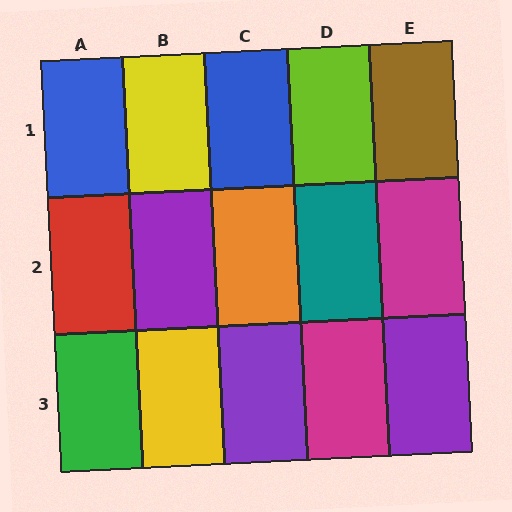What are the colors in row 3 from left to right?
Green, yellow, purple, magenta, purple.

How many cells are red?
1 cell is red.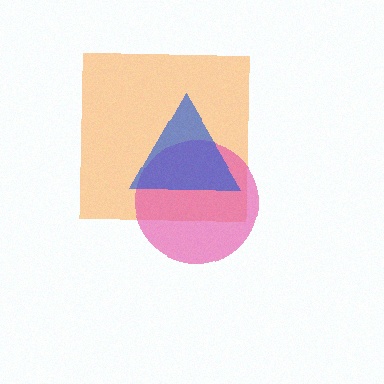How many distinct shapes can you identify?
There are 3 distinct shapes: an orange square, a pink circle, a blue triangle.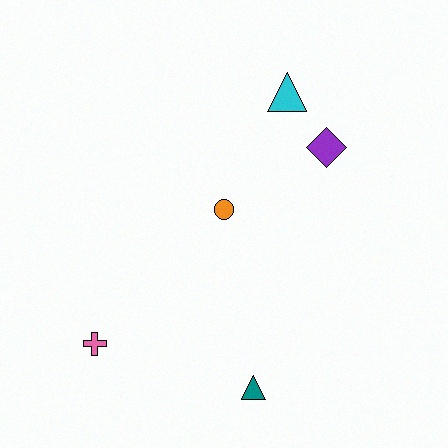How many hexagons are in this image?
There are no hexagons.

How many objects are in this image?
There are 5 objects.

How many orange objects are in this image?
There is 1 orange object.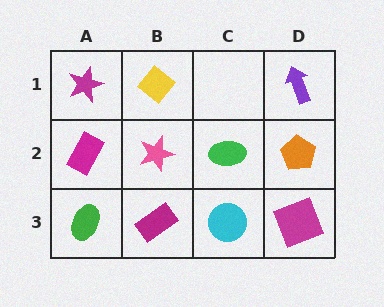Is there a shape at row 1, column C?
No, that cell is empty.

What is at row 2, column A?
A magenta rectangle.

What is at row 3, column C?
A cyan circle.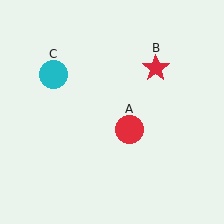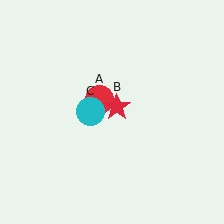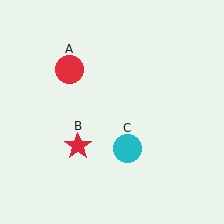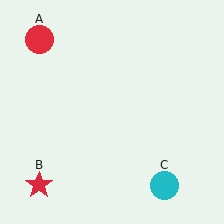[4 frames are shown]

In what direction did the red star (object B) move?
The red star (object B) moved down and to the left.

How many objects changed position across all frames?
3 objects changed position: red circle (object A), red star (object B), cyan circle (object C).